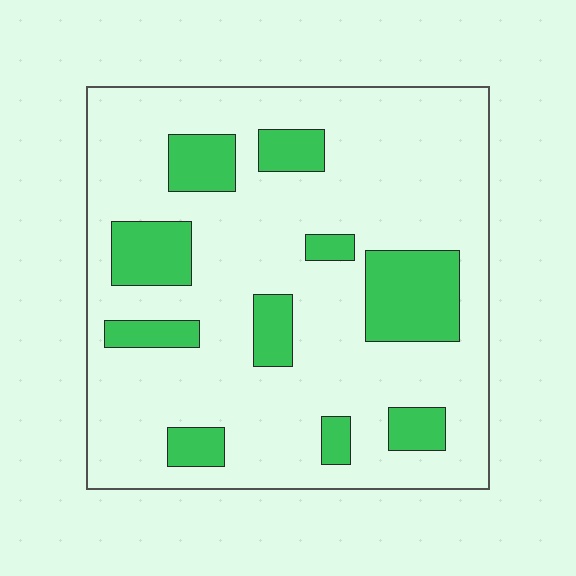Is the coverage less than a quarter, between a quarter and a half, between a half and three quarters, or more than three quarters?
Less than a quarter.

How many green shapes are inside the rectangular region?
10.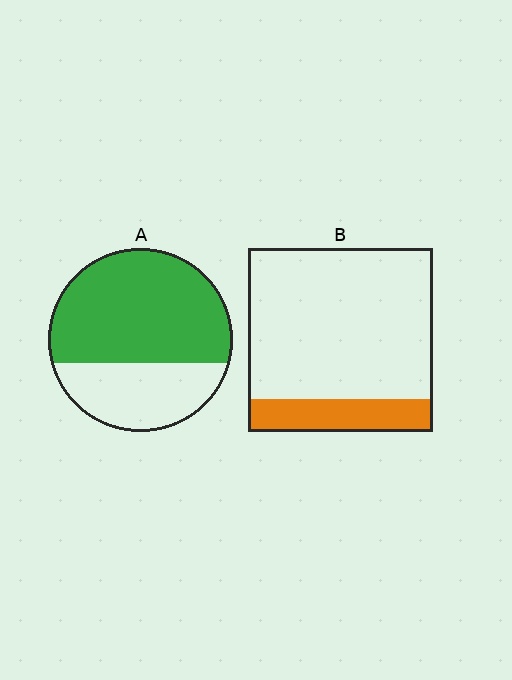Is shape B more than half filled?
No.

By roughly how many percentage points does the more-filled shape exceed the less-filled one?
By roughly 50 percentage points (A over B).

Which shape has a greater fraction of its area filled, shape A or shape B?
Shape A.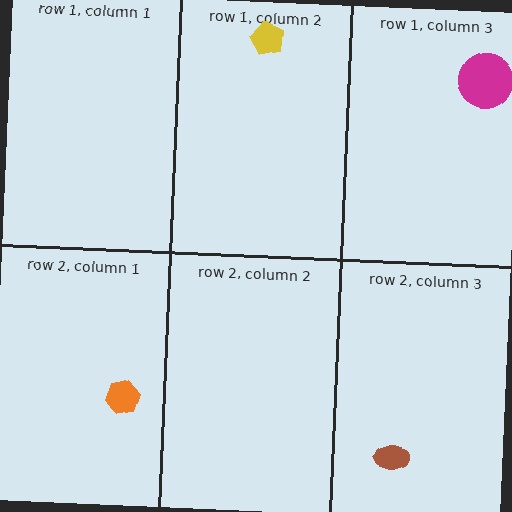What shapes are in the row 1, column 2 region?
The yellow pentagon.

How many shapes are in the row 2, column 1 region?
1.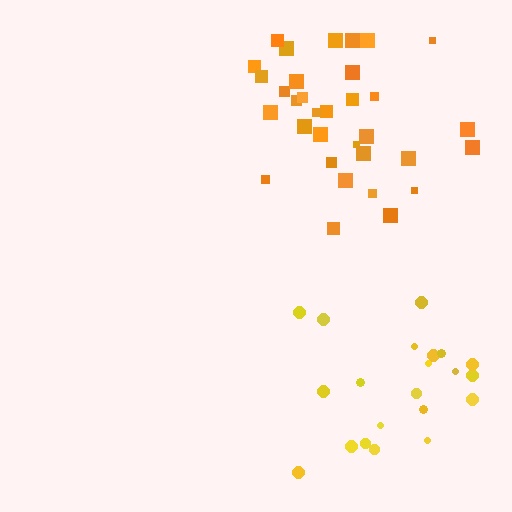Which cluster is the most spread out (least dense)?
Orange.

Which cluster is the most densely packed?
Yellow.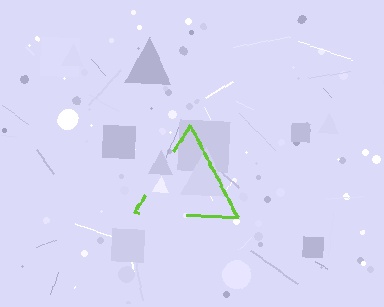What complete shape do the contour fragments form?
The contour fragments form a triangle.